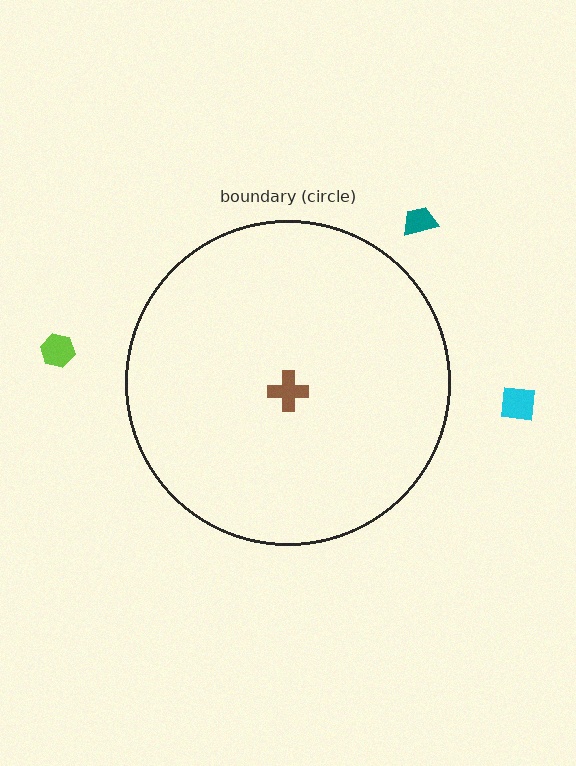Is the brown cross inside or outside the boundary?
Inside.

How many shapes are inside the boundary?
1 inside, 3 outside.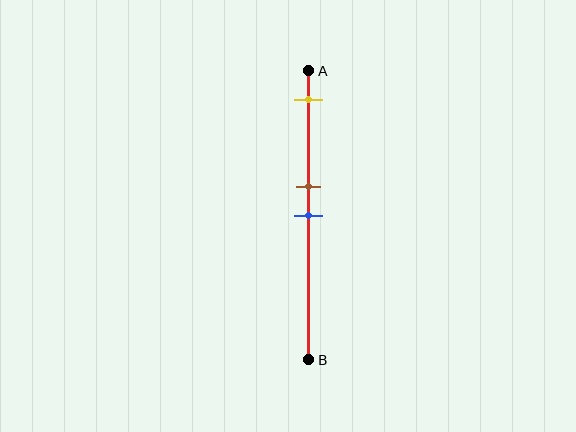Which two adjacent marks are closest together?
The brown and blue marks are the closest adjacent pair.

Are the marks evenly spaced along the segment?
No, the marks are not evenly spaced.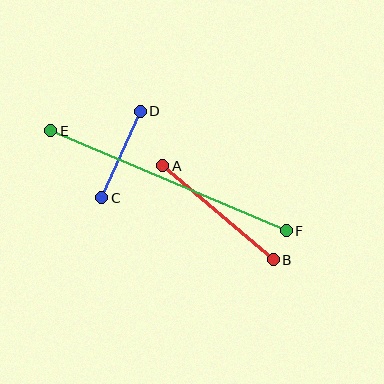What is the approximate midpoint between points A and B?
The midpoint is at approximately (218, 213) pixels.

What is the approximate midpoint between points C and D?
The midpoint is at approximately (121, 154) pixels.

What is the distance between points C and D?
The distance is approximately 95 pixels.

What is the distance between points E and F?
The distance is approximately 256 pixels.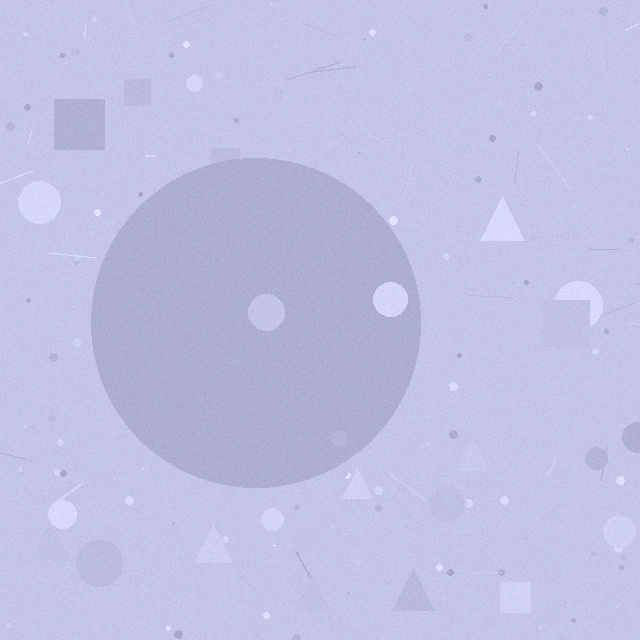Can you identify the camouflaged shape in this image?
The camouflaged shape is a circle.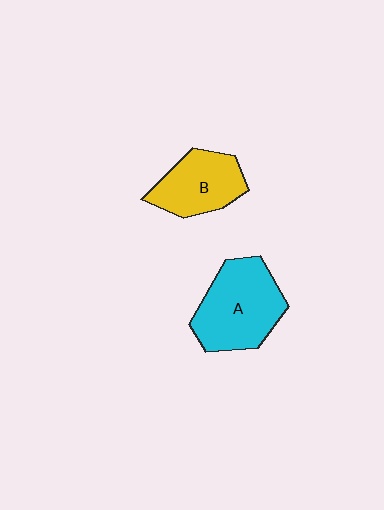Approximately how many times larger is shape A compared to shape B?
Approximately 1.4 times.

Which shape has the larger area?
Shape A (cyan).